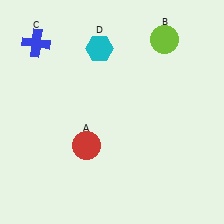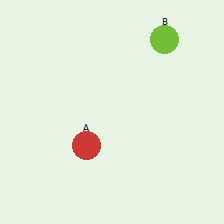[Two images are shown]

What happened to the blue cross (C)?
The blue cross (C) was removed in Image 2. It was in the top-left area of Image 1.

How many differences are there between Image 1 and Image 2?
There are 2 differences between the two images.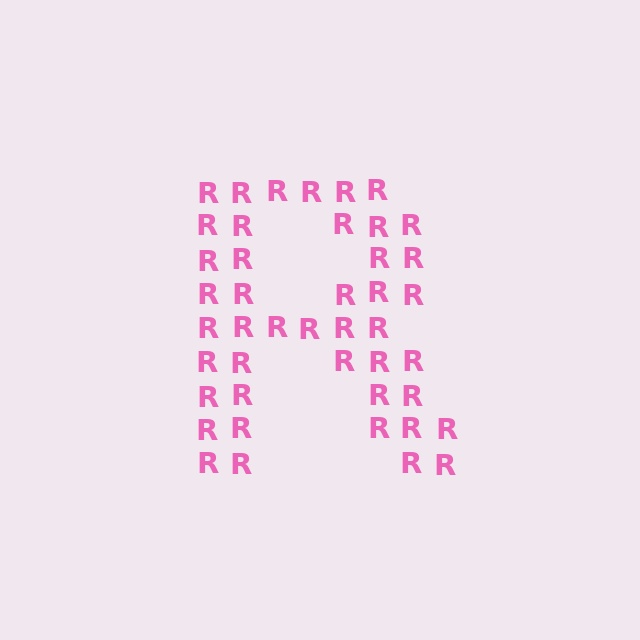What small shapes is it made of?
It is made of small letter R's.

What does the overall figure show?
The overall figure shows the letter R.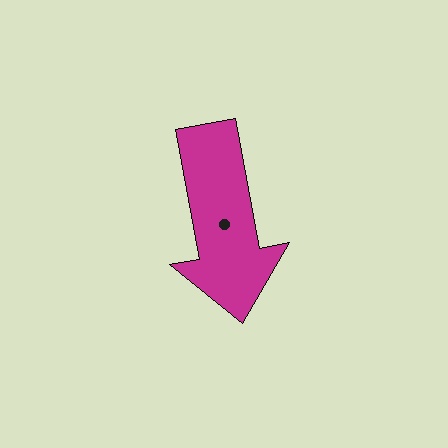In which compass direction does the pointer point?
South.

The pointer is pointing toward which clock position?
Roughly 6 o'clock.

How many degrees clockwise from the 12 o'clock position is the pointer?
Approximately 170 degrees.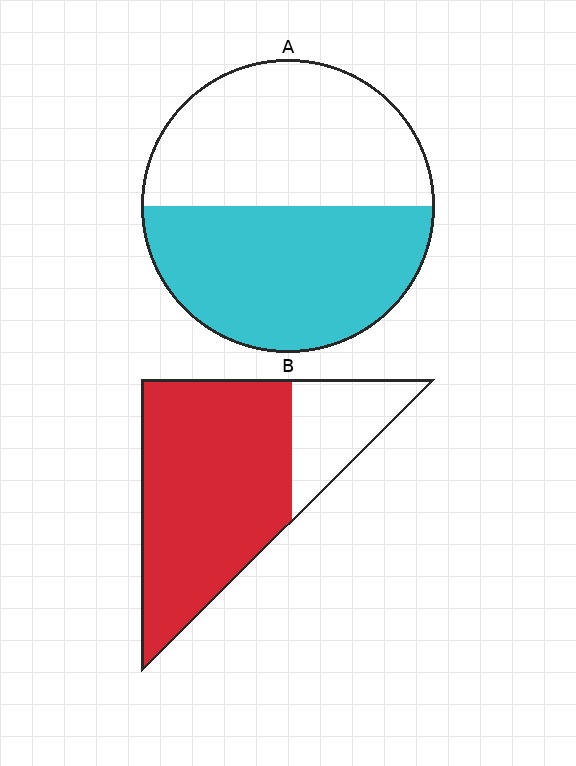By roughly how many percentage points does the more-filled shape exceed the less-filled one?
By roughly 25 percentage points (B over A).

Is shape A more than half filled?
Roughly half.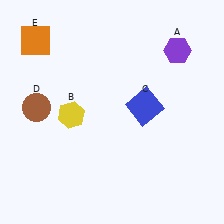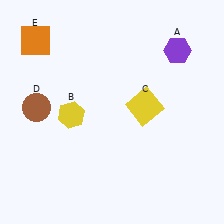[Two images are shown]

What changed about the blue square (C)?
In Image 1, C is blue. In Image 2, it changed to yellow.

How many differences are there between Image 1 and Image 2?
There is 1 difference between the two images.